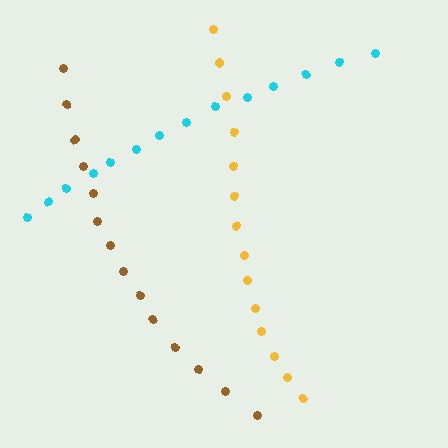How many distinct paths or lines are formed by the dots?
There are 3 distinct paths.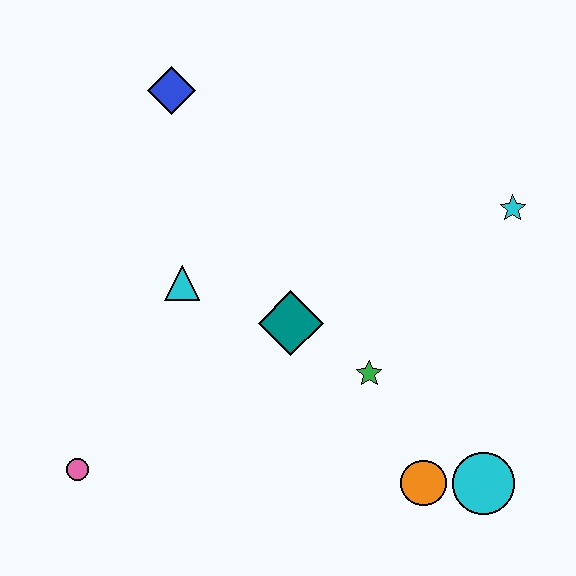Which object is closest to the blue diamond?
The cyan triangle is closest to the blue diamond.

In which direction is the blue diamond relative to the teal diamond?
The blue diamond is above the teal diamond.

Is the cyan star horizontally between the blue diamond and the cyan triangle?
No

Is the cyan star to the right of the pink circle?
Yes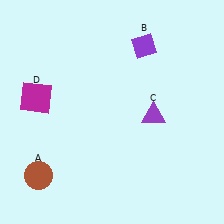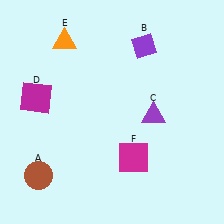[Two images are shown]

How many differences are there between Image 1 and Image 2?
There are 2 differences between the two images.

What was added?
An orange triangle (E), a magenta square (F) were added in Image 2.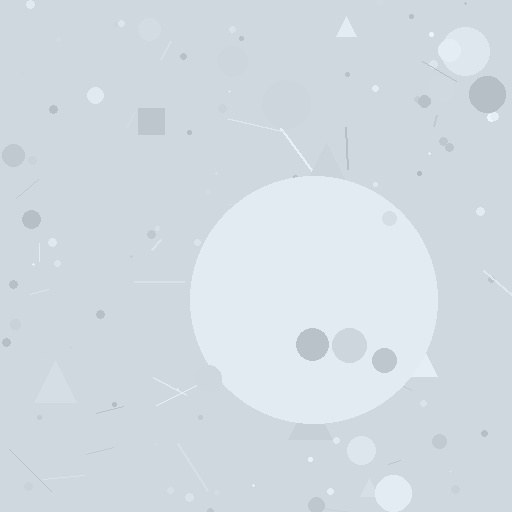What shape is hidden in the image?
A circle is hidden in the image.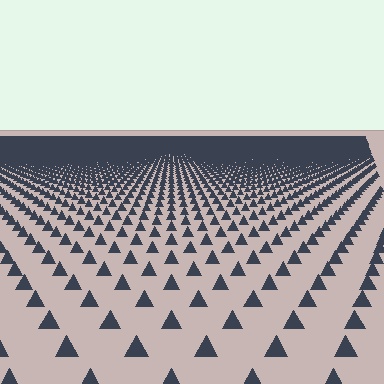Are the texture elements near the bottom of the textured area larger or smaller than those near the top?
Larger. Near the bottom, elements are closer to the viewer and appear at a bigger on-screen size.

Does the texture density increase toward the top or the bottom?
Density increases toward the top.